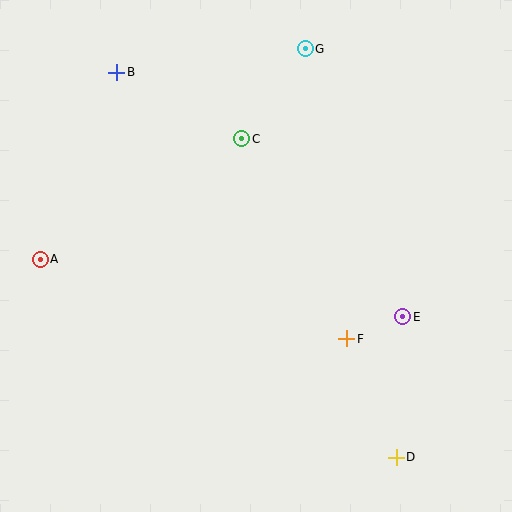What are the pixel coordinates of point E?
Point E is at (403, 317).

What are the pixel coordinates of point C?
Point C is at (242, 139).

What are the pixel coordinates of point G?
Point G is at (305, 49).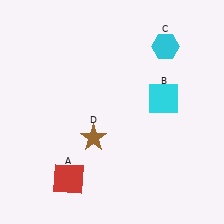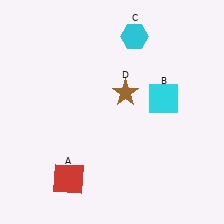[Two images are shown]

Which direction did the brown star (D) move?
The brown star (D) moved up.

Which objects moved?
The objects that moved are: the cyan hexagon (C), the brown star (D).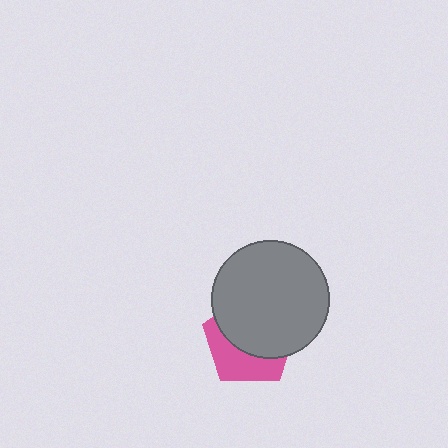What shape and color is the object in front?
The object in front is a gray circle.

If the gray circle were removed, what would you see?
You would see the complete pink pentagon.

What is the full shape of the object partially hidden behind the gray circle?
The partially hidden object is a pink pentagon.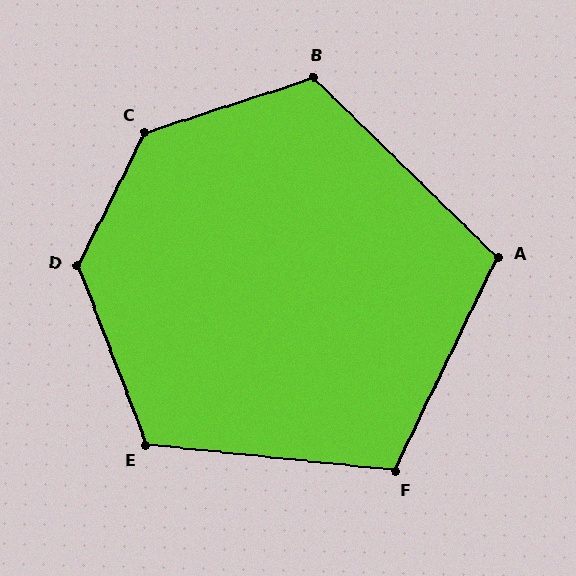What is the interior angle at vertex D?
Approximately 132 degrees (obtuse).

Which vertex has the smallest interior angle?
A, at approximately 109 degrees.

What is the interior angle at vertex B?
Approximately 118 degrees (obtuse).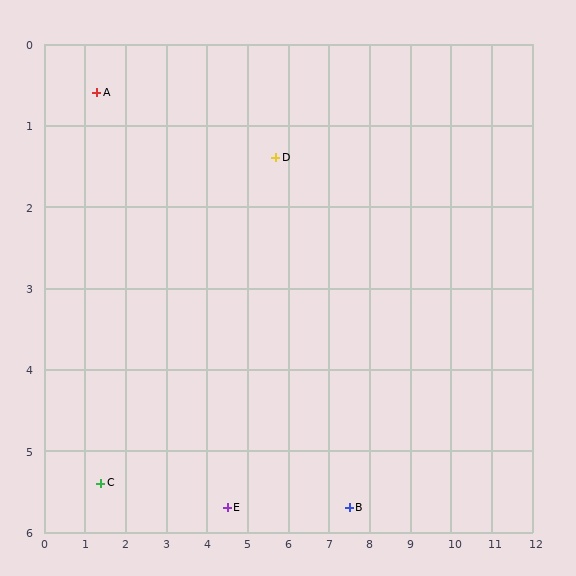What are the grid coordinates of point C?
Point C is at approximately (1.4, 5.4).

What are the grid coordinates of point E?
Point E is at approximately (4.5, 5.7).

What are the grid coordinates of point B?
Point B is at approximately (7.5, 5.7).